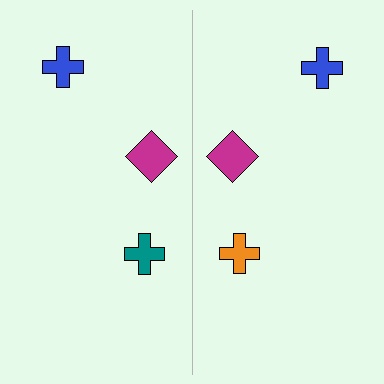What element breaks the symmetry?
The orange cross on the right side breaks the symmetry — its mirror counterpart is teal.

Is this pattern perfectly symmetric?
No, the pattern is not perfectly symmetric. The orange cross on the right side breaks the symmetry — its mirror counterpart is teal.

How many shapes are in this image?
There are 6 shapes in this image.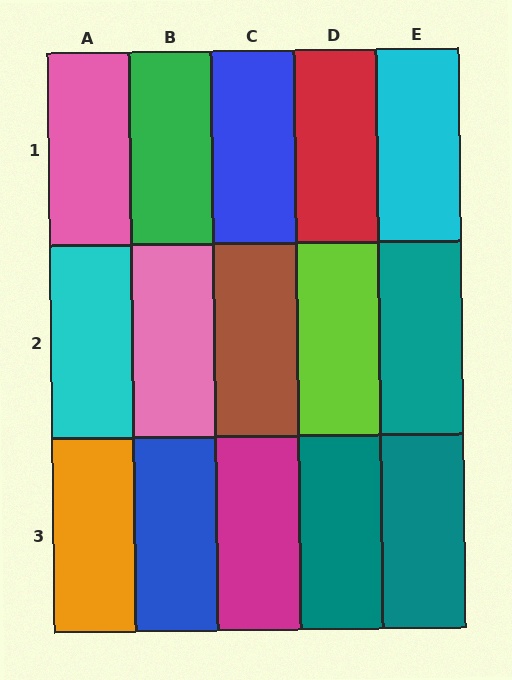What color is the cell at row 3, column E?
Teal.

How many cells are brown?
1 cell is brown.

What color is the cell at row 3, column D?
Teal.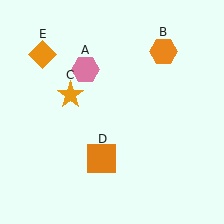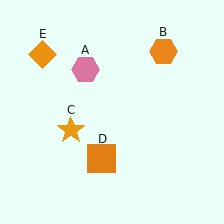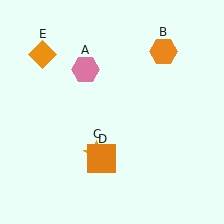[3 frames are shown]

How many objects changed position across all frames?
1 object changed position: orange star (object C).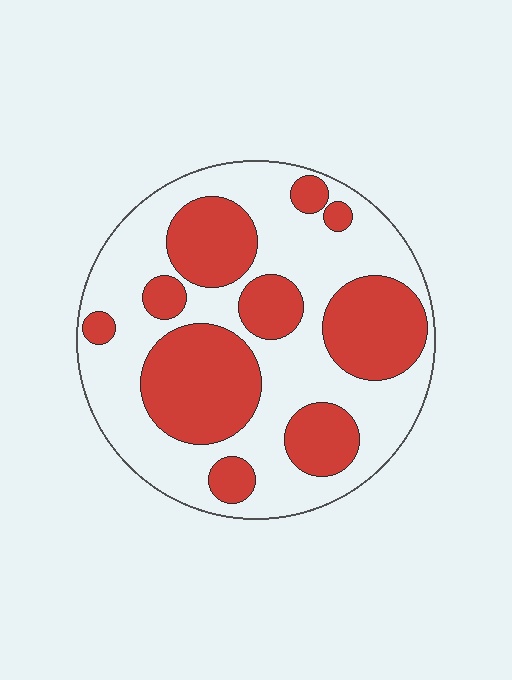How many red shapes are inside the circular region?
10.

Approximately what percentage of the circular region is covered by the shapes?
Approximately 40%.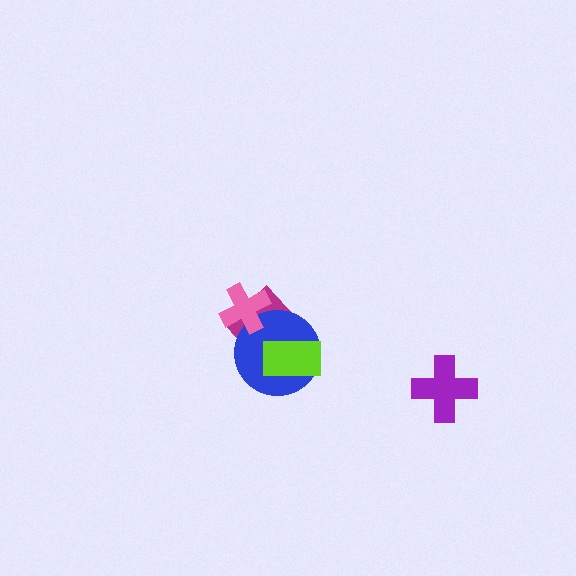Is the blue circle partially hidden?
Yes, it is partially covered by another shape.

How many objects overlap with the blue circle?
3 objects overlap with the blue circle.